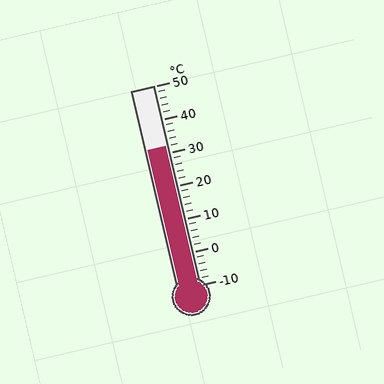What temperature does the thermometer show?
The thermometer shows approximately 32°C.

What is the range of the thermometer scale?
The thermometer scale ranges from -10°C to 50°C.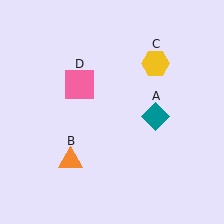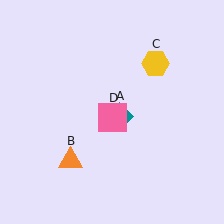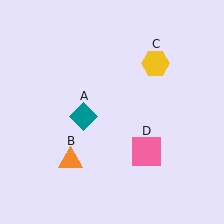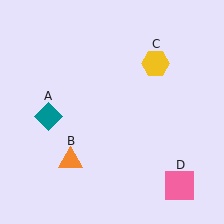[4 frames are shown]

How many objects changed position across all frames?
2 objects changed position: teal diamond (object A), pink square (object D).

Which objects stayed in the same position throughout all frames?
Orange triangle (object B) and yellow hexagon (object C) remained stationary.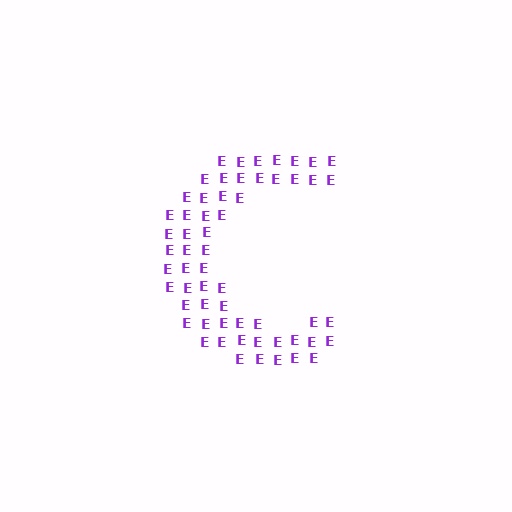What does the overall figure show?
The overall figure shows the letter C.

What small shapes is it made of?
It is made of small letter E's.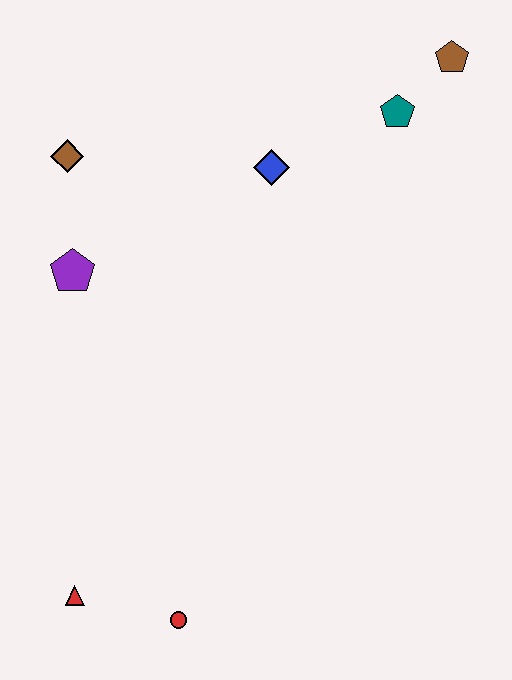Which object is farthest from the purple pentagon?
The brown pentagon is farthest from the purple pentagon.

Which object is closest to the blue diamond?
The teal pentagon is closest to the blue diamond.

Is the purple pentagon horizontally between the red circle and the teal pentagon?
No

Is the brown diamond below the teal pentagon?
Yes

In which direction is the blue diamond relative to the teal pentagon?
The blue diamond is to the left of the teal pentagon.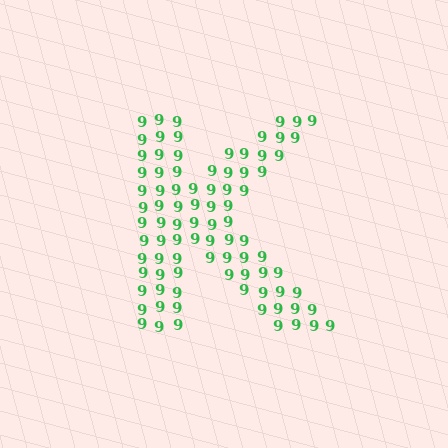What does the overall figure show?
The overall figure shows the letter K.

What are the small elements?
The small elements are digit 9's.